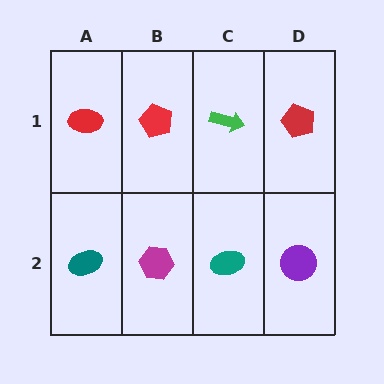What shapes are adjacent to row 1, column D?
A purple circle (row 2, column D), a green arrow (row 1, column C).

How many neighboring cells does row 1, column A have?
2.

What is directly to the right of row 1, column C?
A red pentagon.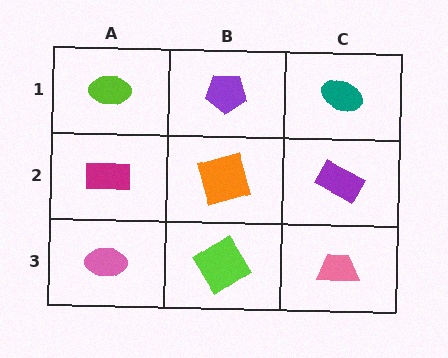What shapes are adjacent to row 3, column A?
A magenta rectangle (row 2, column A), a lime diamond (row 3, column B).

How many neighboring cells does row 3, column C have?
2.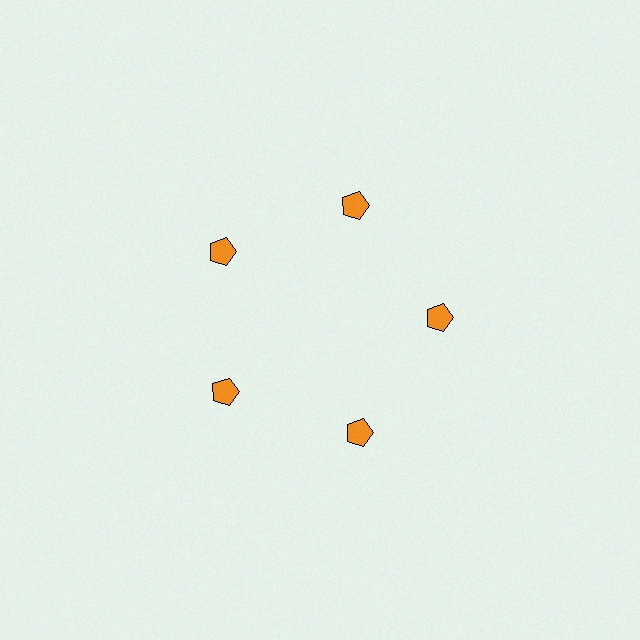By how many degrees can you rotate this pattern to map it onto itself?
The pattern maps onto itself every 72 degrees of rotation.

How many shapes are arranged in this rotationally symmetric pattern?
There are 5 shapes, arranged in 5 groups of 1.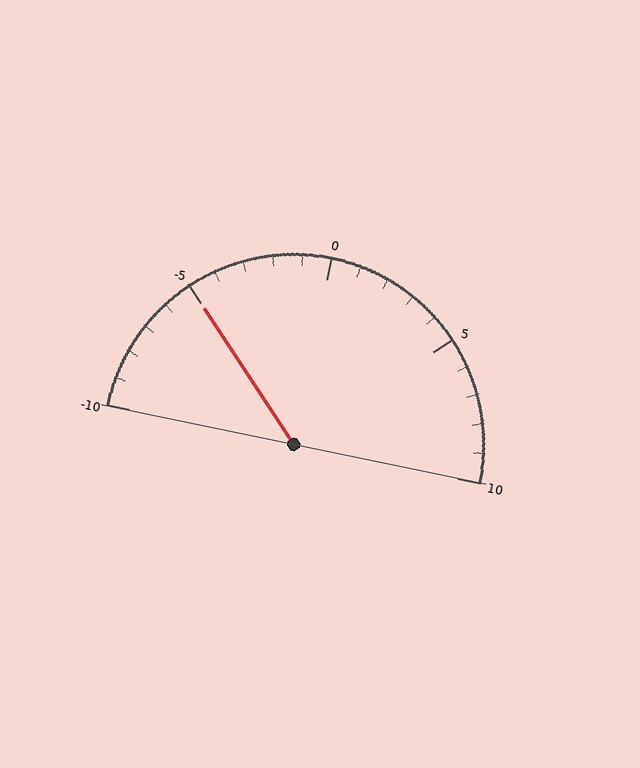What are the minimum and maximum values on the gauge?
The gauge ranges from -10 to 10.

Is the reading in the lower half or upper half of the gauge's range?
The reading is in the lower half of the range (-10 to 10).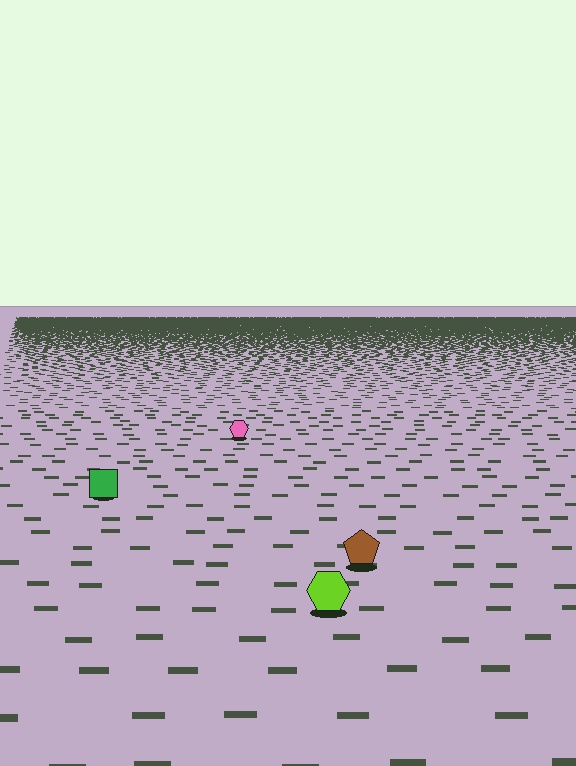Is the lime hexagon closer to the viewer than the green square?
Yes. The lime hexagon is closer — you can tell from the texture gradient: the ground texture is coarser near it.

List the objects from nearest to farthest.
From nearest to farthest: the lime hexagon, the brown pentagon, the green square, the pink hexagon.